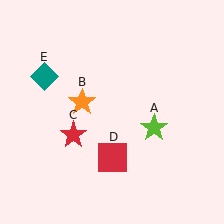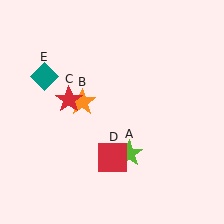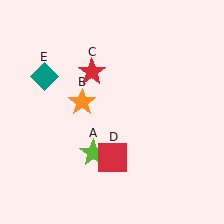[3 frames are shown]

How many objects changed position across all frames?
2 objects changed position: lime star (object A), red star (object C).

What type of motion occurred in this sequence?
The lime star (object A), red star (object C) rotated clockwise around the center of the scene.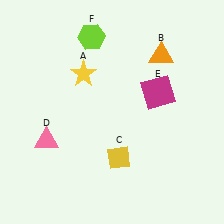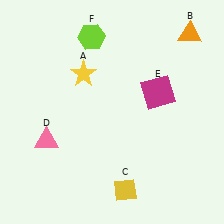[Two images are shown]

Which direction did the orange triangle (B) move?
The orange triangle (B) moved right.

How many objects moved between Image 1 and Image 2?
2 objects moved between the two images.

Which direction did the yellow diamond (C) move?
The yellow diamond (C) moved down.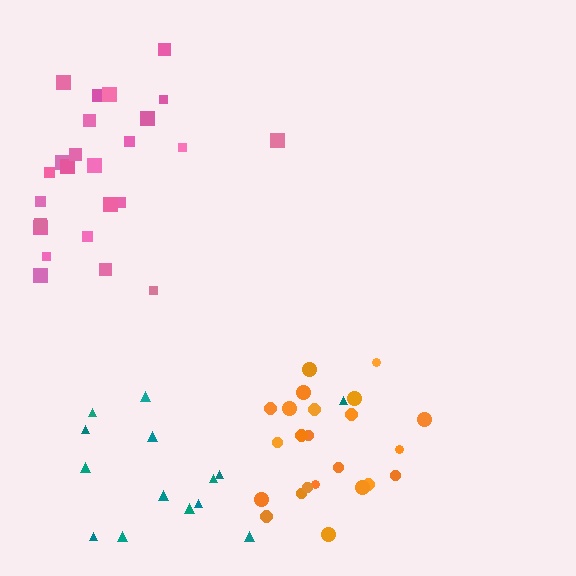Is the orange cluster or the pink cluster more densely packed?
Orange.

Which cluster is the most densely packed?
Orange.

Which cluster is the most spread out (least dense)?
Teal.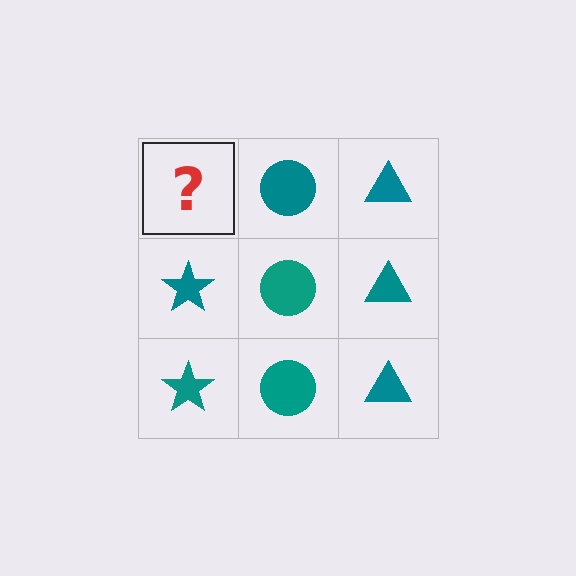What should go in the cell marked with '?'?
The missing cell should contain a teal star.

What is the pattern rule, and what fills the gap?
The rule is that each column has a consistent shape. The gap should be filled with a teal star.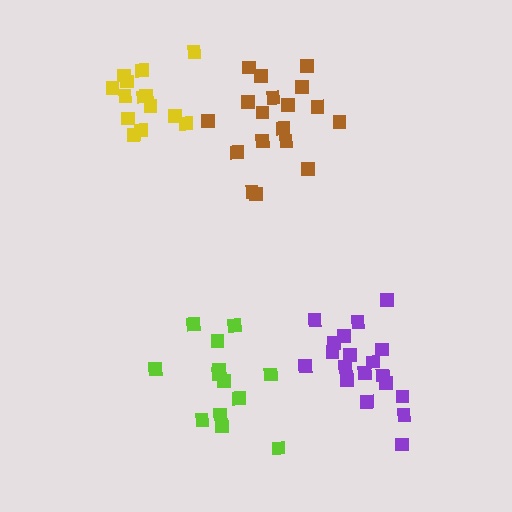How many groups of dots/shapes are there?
There are 4 groups.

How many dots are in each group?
Group 1: 18 dots, Group 2: 14 dots, Group 3: 13 dots, Group 4: 19 dots (64 total).